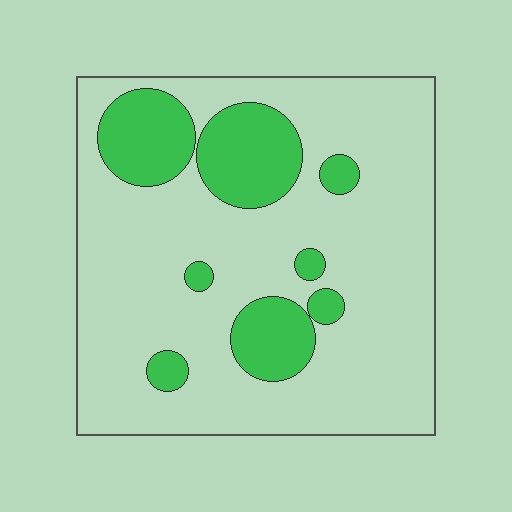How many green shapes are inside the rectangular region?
8.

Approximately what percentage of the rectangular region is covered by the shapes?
Approximately 20%.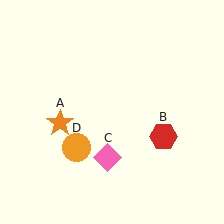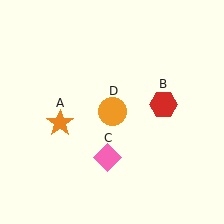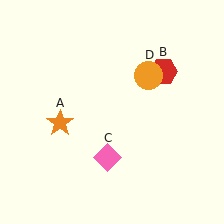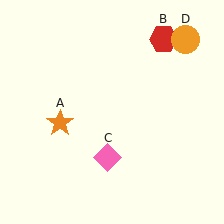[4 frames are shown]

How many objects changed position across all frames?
2 objects changed position: red hexagon (object B), orange circle (object D).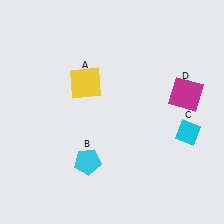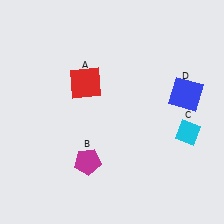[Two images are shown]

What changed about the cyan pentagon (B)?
In Image 1, B is cyan. In Image 2, it changed to magenta.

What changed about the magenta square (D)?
In Image 1, D is magenta. In Image 2, it changed to blue.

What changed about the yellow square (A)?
In Image 1, A is yellow. In Image 2, it changed to red.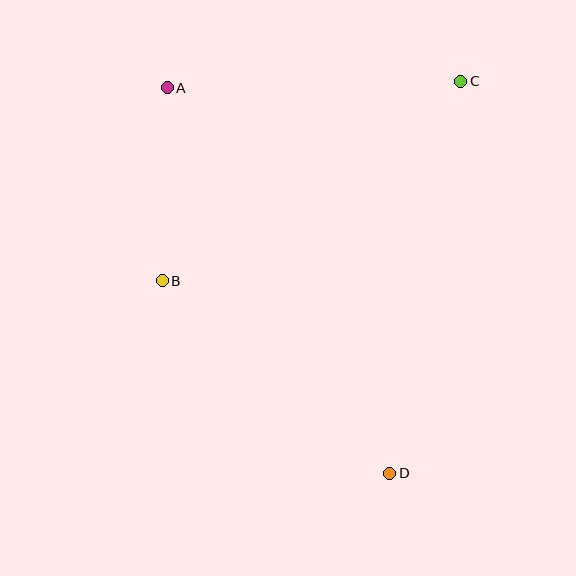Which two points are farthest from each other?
Points A and D are farthest from each other.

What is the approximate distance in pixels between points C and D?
The distance between C and D is approximately 398 pixels.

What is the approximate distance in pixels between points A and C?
The distance between A and C is approximately 294 pixels.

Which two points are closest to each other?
Points A and B are closest to each other.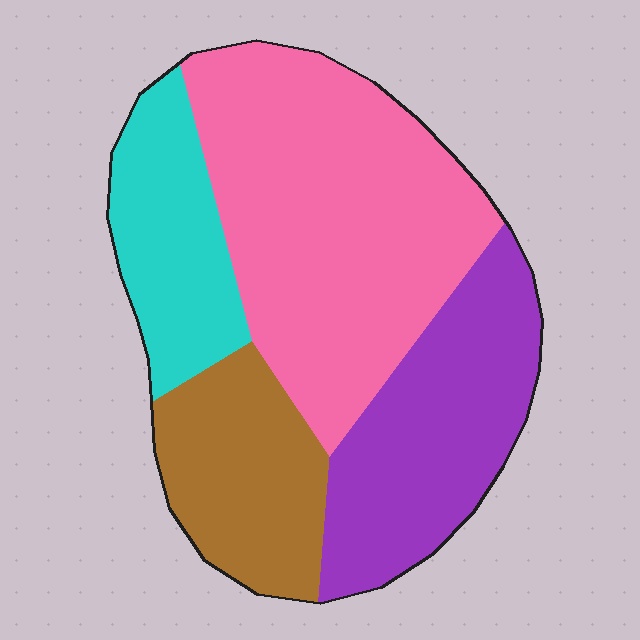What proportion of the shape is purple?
Purple takes up between a sixth and a third of the shape.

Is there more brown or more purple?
Purple.